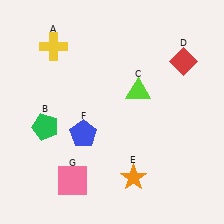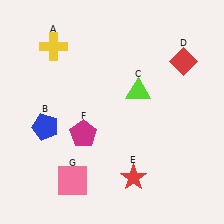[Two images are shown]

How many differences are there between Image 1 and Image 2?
There are 3 differences between the two images.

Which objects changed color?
B changed from green to blue. E changed from orange to red. F changed from blue to magenta.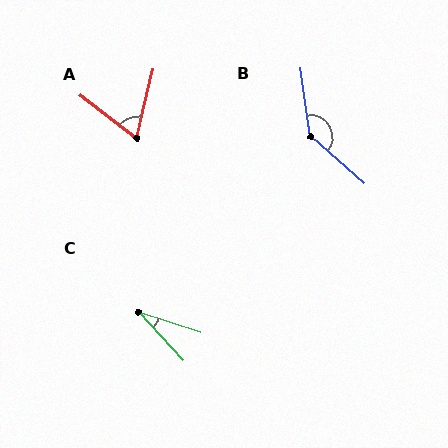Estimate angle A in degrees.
Approximately 66 degrees.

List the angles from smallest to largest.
C (29°), A (66°), B (139°).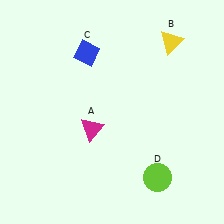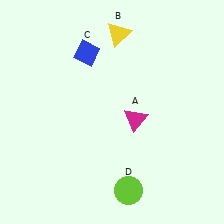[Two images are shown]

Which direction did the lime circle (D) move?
The lime circle (D) moved left.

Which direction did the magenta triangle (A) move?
The magenta triangle (A) moved right.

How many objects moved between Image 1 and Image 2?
3 objects moved between the two images.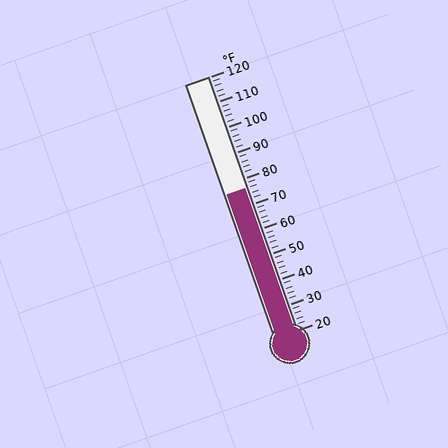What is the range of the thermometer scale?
The thermometer scale ranges from 20°F to 120°F.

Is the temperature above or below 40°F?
The temperature is above 40°F.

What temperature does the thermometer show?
The thermometer shows approximately 76°F.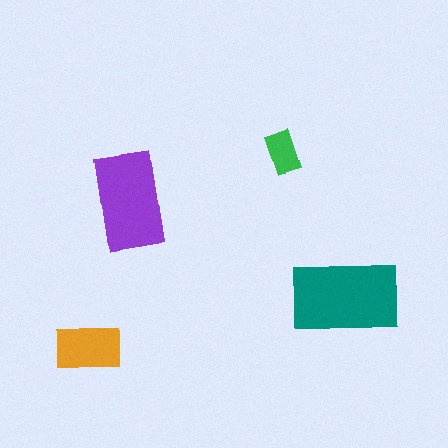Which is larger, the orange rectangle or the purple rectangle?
The purple one.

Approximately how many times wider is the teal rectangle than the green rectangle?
About 2.5 times wider.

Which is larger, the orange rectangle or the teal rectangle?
The teal one.